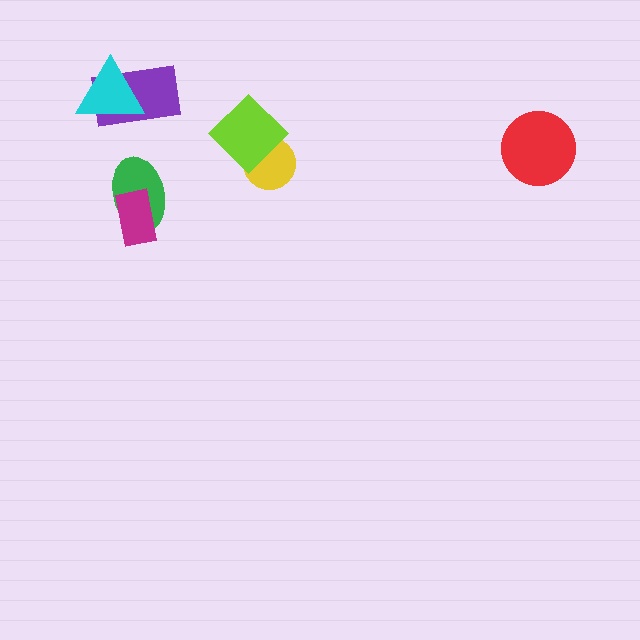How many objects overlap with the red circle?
0 objects overlap with the red circle.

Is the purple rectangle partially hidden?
Yes, it is partially covered by another shape.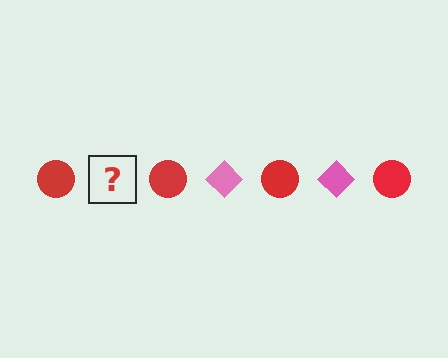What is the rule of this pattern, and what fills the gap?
The rule is that the pattern alternates between red circle and pink diamond. The gap should be filled with a pink diamond.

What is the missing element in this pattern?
The missing element is a pink diamond.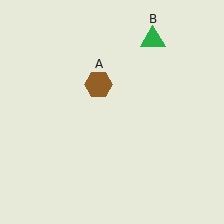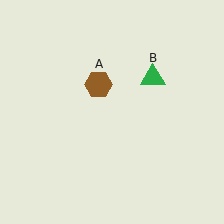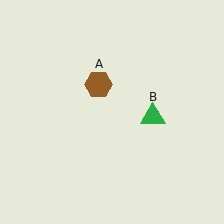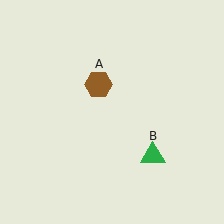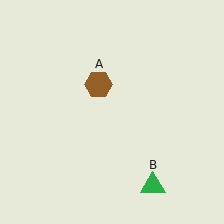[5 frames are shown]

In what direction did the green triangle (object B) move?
The green triangle (object B) moved down.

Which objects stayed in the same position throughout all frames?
Brown hexagon (object A) remained stationary.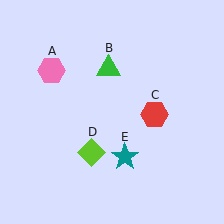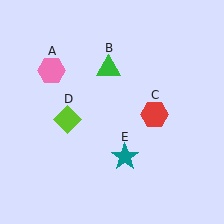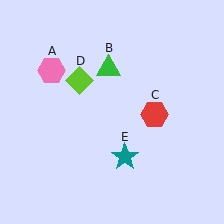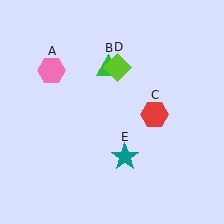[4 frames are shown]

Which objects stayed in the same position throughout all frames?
Pink hexagon (object A) and green triangle (object B) and red hexagon (object C) and teal star (object E) remained stationary.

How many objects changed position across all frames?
1 object changed position: lime diamond (object D).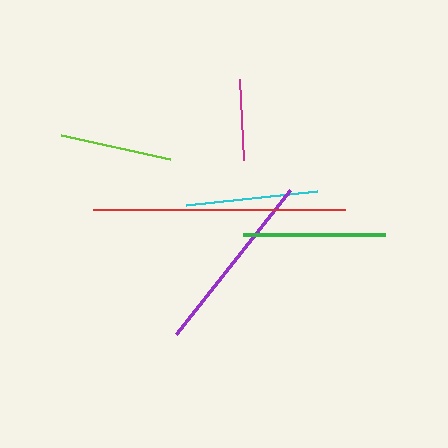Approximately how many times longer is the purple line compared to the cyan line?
The purple line is approximately 1.4 times the length of the cyan line.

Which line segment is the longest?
The red line is the longest at approximately 251 pixels.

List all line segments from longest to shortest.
From longest to shortest: red, purple, green, cyan, lime, magenta.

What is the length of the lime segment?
The lime segment is approximately 111 pixels long.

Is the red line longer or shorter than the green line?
The red line is longer than the green line.